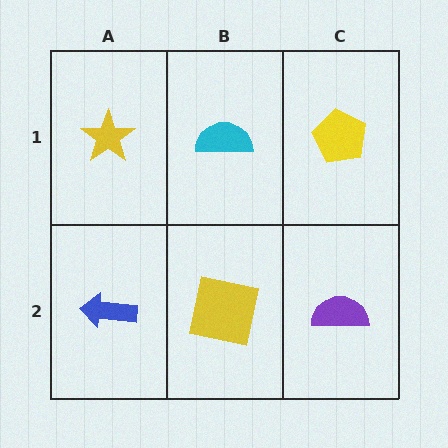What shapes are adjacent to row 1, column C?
A purple semicircle (row 2, column C), a cyan semicircle (row 1, column B).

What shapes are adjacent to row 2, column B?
A cyan semicircle (row 1, column B), a blue arrow (row 2, column A), a purple semicircle (row 2, column C).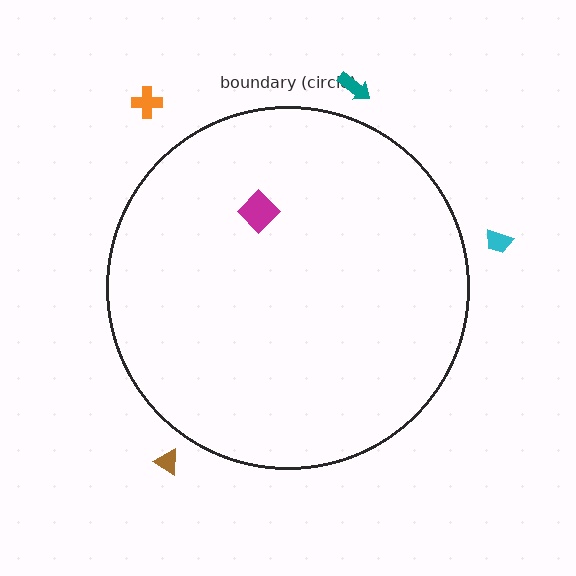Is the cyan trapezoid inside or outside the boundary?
Outside.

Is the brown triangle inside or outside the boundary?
Outside.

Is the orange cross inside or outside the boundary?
Outside.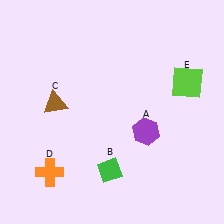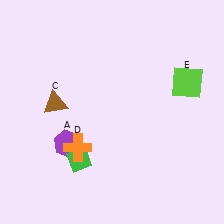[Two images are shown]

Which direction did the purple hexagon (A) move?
The purple hexagon (A) moved left.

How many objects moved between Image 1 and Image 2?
3 objects moved between the two images.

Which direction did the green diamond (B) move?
The green diamond (B) moved left.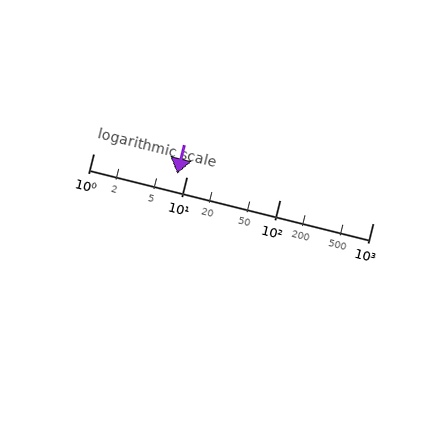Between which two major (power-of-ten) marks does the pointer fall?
The pointer is between 1 and 10.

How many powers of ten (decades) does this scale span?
The scale spans 3 decades, from 1 to 1000.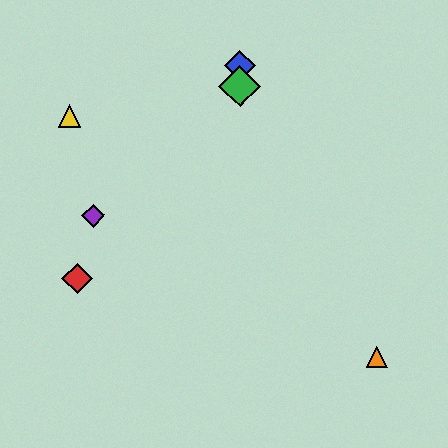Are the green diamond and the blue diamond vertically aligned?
Yes, both are at x≈240.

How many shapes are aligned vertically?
2 shapes (the blue diamond, the green diamond) are aligned vertically.